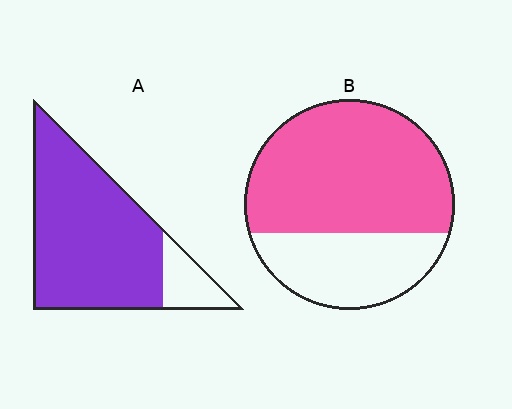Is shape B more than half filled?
Yes.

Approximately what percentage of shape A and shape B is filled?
A is approximately 85% and B is approximately 65%.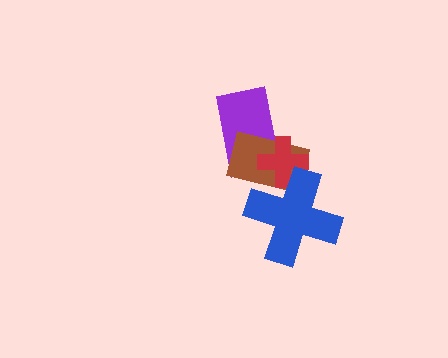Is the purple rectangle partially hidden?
Yes, it is partially covered by another shape.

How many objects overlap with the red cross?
3 objects overlap with the red cross.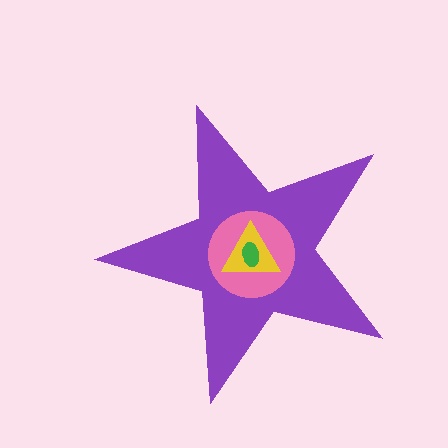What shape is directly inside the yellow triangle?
The green ellipse.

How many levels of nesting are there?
4.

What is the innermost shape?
The green ellipse.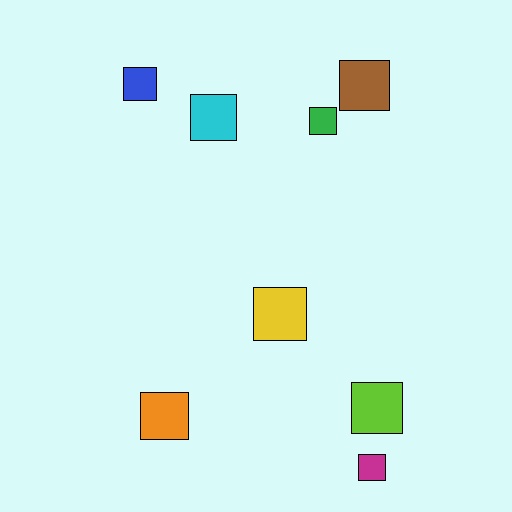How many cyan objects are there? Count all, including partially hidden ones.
There is 1 cyan object.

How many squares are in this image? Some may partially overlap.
There are 8 squares.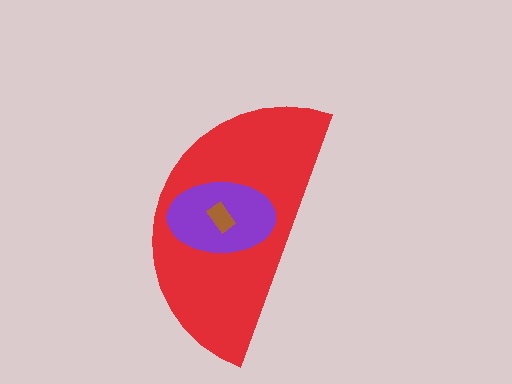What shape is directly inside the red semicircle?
The purple ellipse.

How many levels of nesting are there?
3.